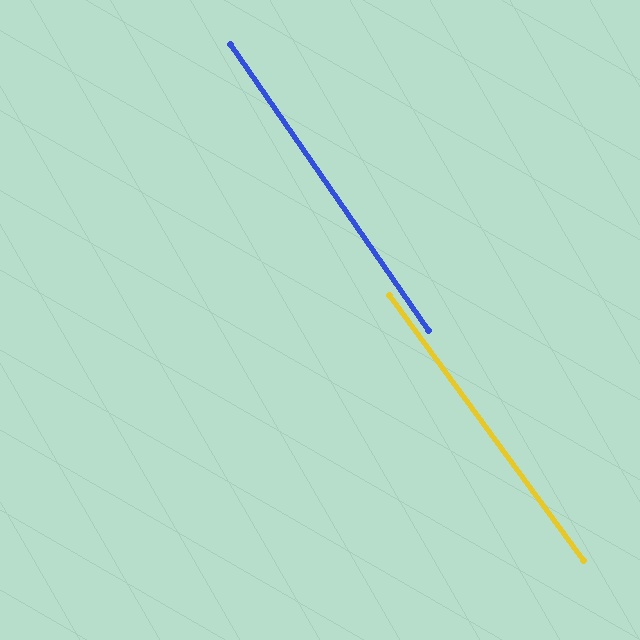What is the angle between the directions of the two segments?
Approximately 2 degrees.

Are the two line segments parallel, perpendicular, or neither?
Parallel — their directions differ by only 1.5°.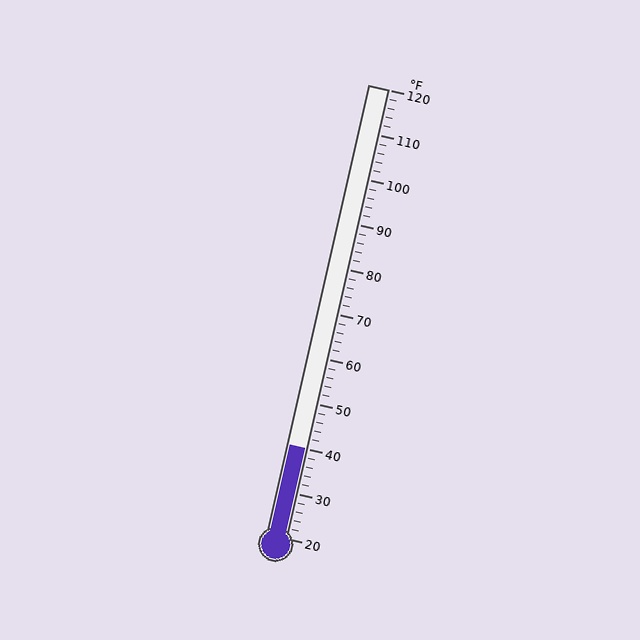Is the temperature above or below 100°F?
The temperature is below 100°F.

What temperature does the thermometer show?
The thermometer shows approximately 40°F.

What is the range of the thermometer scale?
The thermometer scale ranges from 20°F to 120°F.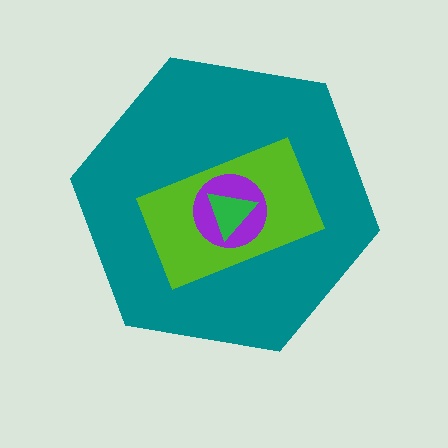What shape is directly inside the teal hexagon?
The lime rectangle.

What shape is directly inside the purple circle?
The green triangle.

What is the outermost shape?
The teal hexagon.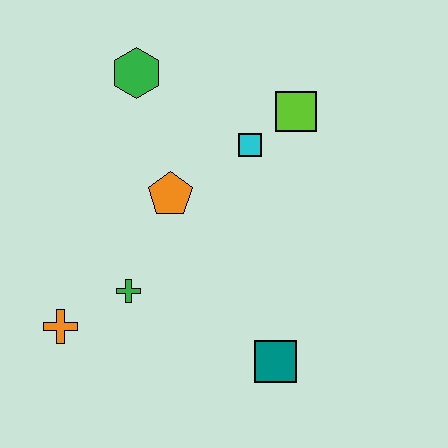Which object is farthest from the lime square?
The orange cross is farthest from the lime square.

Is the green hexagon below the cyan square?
No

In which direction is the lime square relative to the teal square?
The lime square is above the teal square.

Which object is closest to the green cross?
The orange cross is closest to the green cross.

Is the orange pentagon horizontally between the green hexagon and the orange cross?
No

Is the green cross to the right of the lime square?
No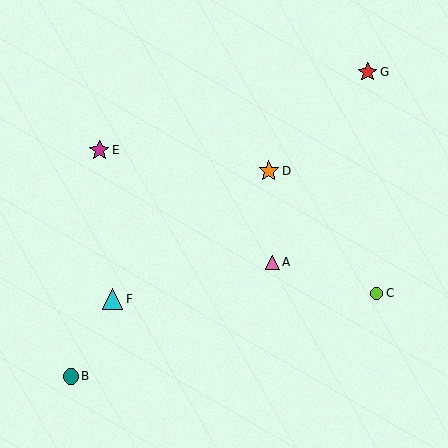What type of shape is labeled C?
Shape C is a lime circle.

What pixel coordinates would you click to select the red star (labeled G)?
Click at (368, 72) to select the red star G.